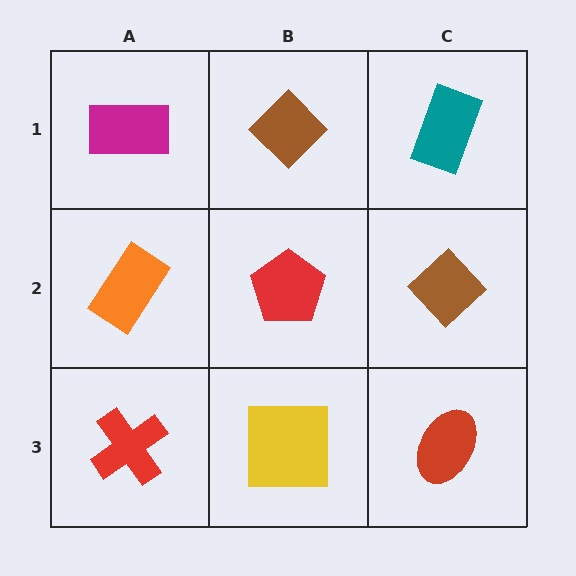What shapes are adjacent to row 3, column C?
A brown diamond (row 2, column C), a yellow square (row 3, column B).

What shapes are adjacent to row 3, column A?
An orange rectangle (row 2, column A), a yellow square (row 3, column B).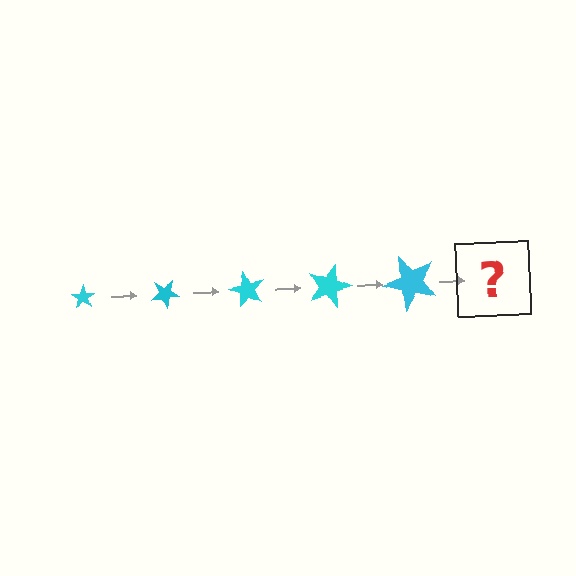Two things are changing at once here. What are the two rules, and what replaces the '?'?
The two rules are that the star grows larger each step and it rotates 30 degrees each step. The '?' should be a star, larger than the previous one and rotated 150 degrees from the start.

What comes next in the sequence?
The next element should be a star, larger than the previous one and rotated 150 degrees from the start.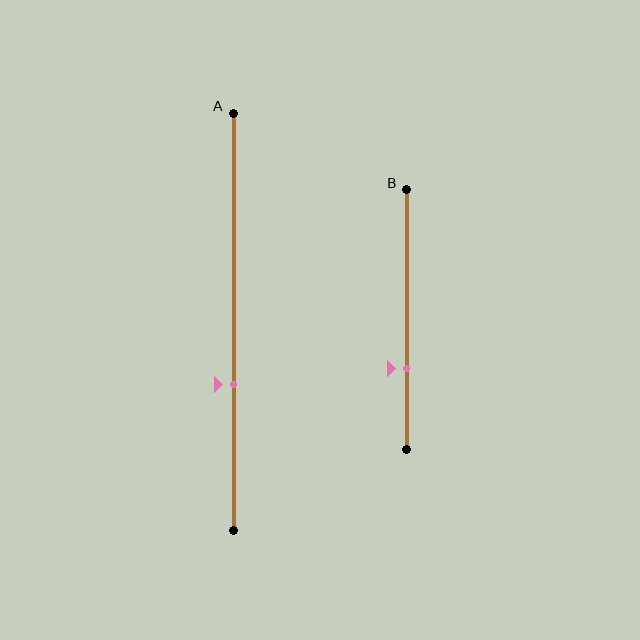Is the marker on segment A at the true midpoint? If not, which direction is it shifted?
No, the marker on segment A is shifted downward by about 15% of the segment length.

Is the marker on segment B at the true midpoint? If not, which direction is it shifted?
No, the marker on segment B is shifted downward by about 19% of the segment length.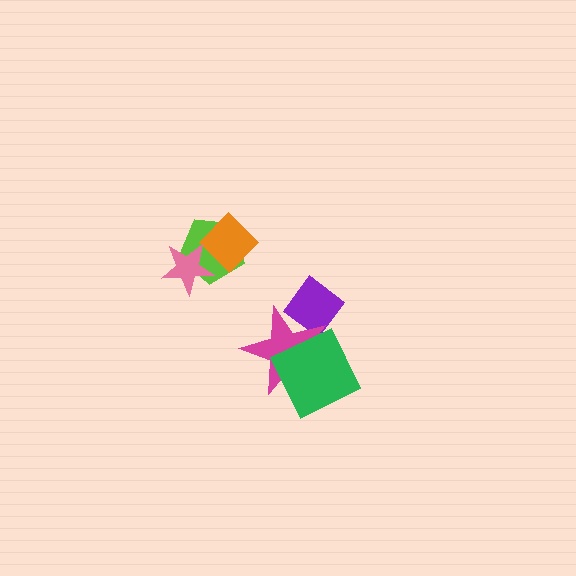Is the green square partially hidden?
No, no other shape covers it.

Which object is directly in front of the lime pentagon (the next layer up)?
The orange diamond is directly in front of the lime pentagon.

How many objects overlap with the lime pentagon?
2 objects overlap with the lime pentagon.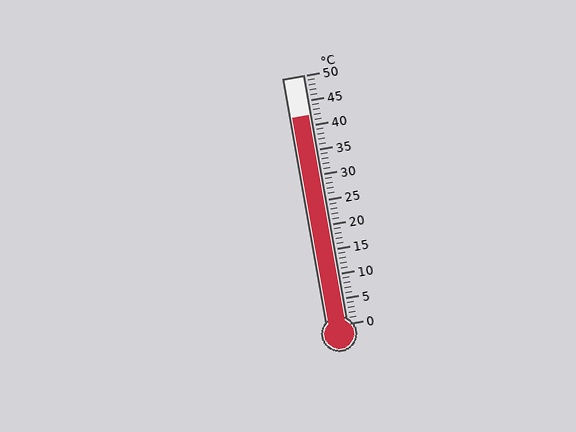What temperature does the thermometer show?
The thermometer shows approximately 42°C.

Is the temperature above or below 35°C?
The temperature is above 35°C.